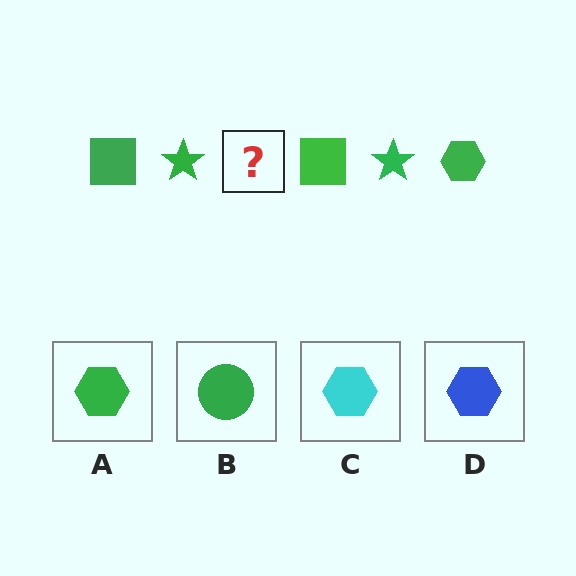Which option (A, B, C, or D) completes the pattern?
A.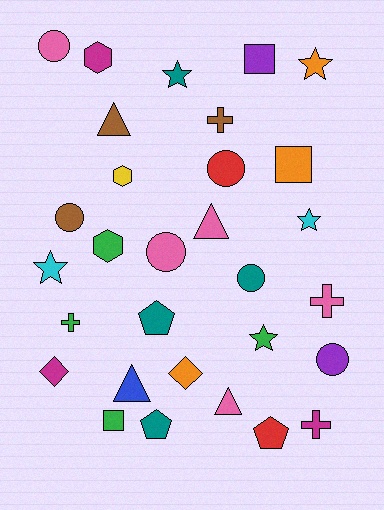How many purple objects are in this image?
There are 2 purple objects.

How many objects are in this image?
There are 30 objects.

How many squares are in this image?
There are 3 squares.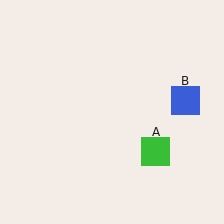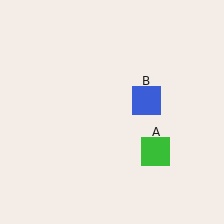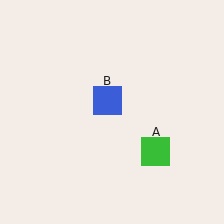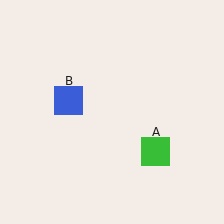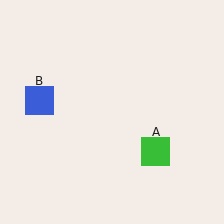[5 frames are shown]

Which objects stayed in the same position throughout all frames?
Green square (object A) remained stationary.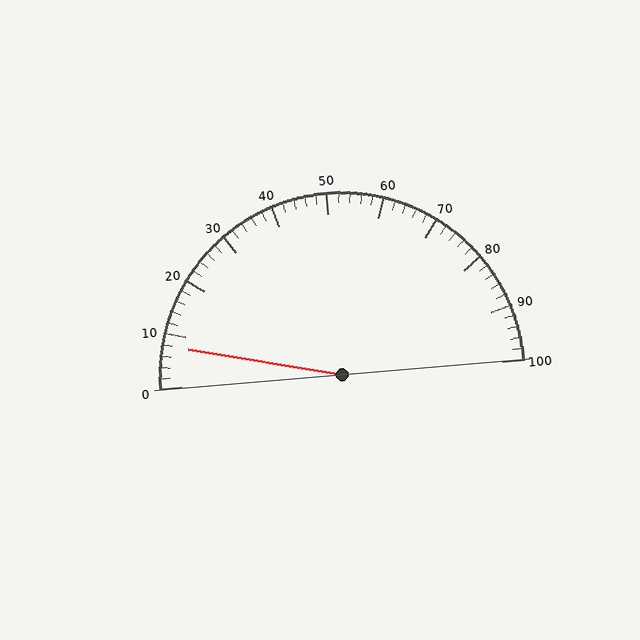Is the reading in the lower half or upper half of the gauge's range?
The reading is in the lower half of the range (0 to 100).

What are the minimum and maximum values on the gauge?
The gauge ranges from 0 to 100.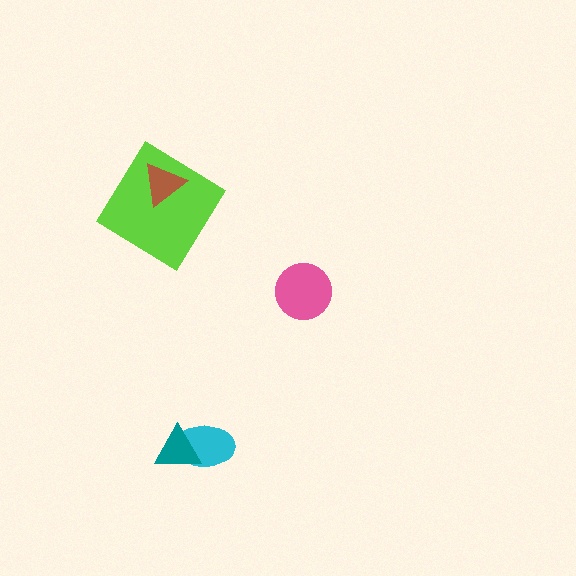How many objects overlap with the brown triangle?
1 object overlaps with the brown triangle.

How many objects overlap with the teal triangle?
1 object overlaps with the teal triangle.